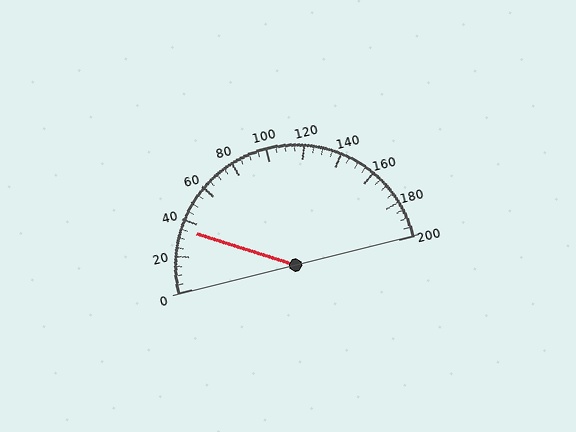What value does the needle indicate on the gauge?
The needle indicates approximately 35.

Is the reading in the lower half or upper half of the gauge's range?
The reading is in the lower half of the range (0 to 200).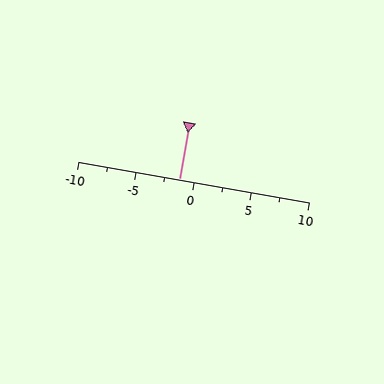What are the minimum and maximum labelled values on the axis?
The axis runs from -10 to 10.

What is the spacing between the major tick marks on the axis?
The major ticks are spaced 5 apart.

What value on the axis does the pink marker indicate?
The marker indicates approximately -1.2.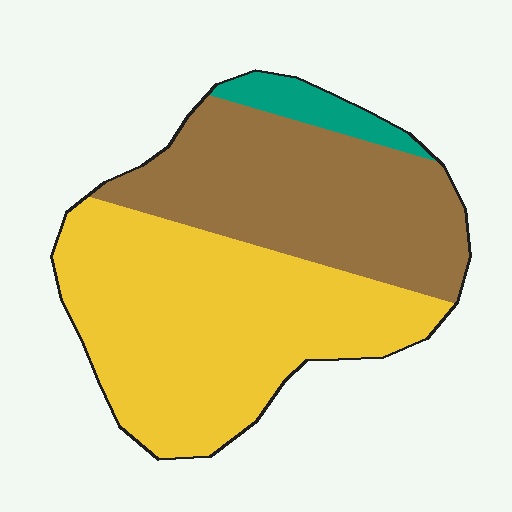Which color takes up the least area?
Teal, at roughly 5%.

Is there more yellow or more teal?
Yellow.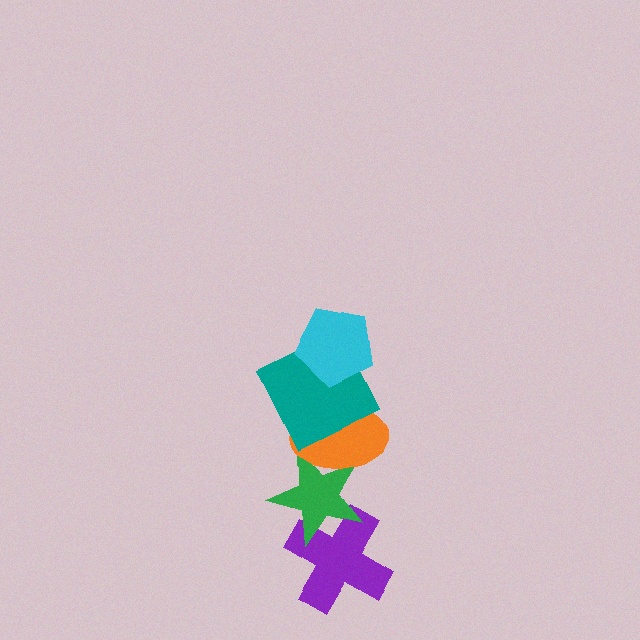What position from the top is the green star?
The green star is 4th from the top.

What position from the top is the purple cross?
The purple cross is 5th from the top.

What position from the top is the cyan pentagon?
The cyan pentagon is 1st from the top.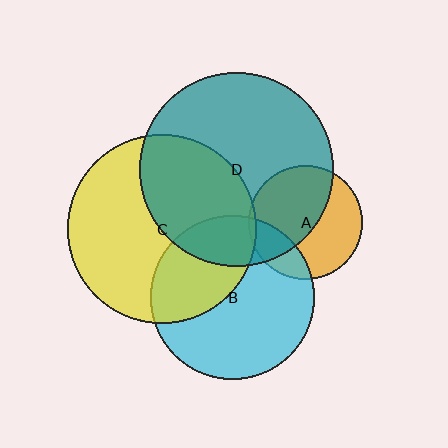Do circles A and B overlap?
Yes.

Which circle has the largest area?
Circle D (teal).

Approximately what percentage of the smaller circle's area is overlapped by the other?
Approximately 20%.